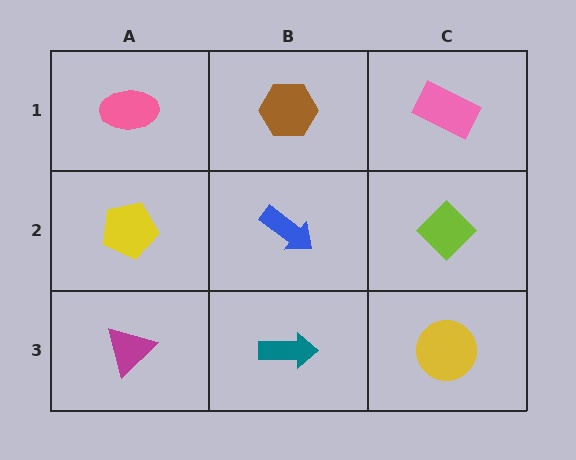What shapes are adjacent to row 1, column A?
A yellow pentagon (row 2, column A), a brown hexagon (row 1, column B).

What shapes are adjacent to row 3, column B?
A blue arrow (row 2, column B), a magenta triangle (row 3, column A), a yellow circle (row 3, column C).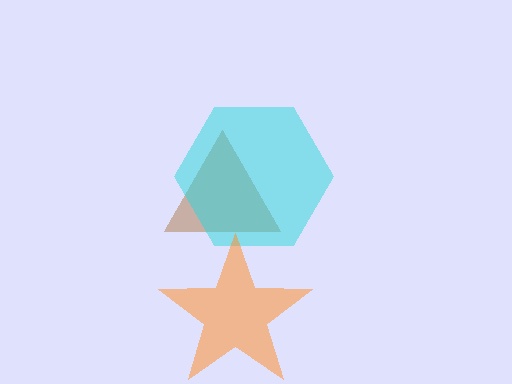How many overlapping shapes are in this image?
There are 3 overlapping shapes in the image.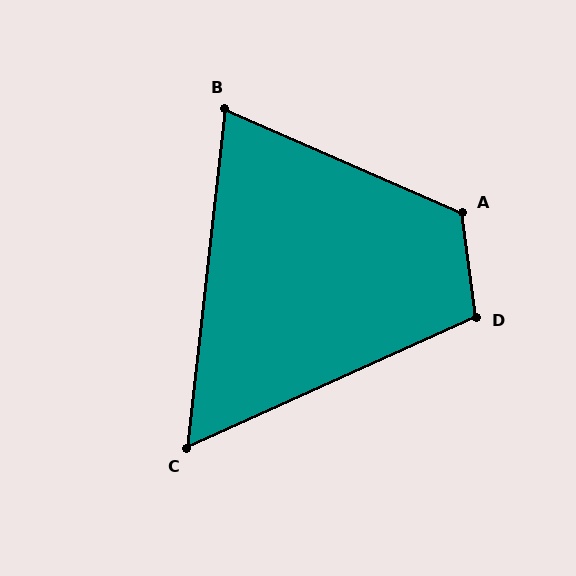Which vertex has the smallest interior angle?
C, at approximately 59 degrees.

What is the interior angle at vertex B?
Approximately 73 degrees (acute).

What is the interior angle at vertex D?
Approximately 107 degrees (obtuse).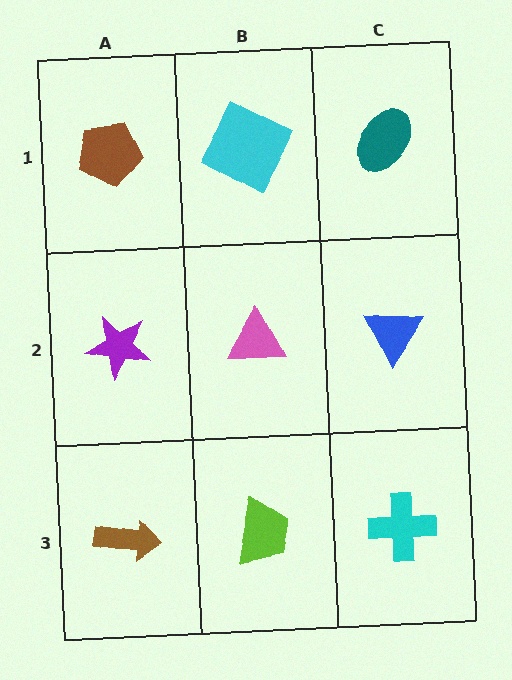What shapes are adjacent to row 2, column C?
A teal ellipse (row 1, column C), a cyan cross (row 3, column C), a pink triangle (row 2, column B).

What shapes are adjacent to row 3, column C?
A blue triangle (row 2, column C), a lime trapezoid (row 3, column B).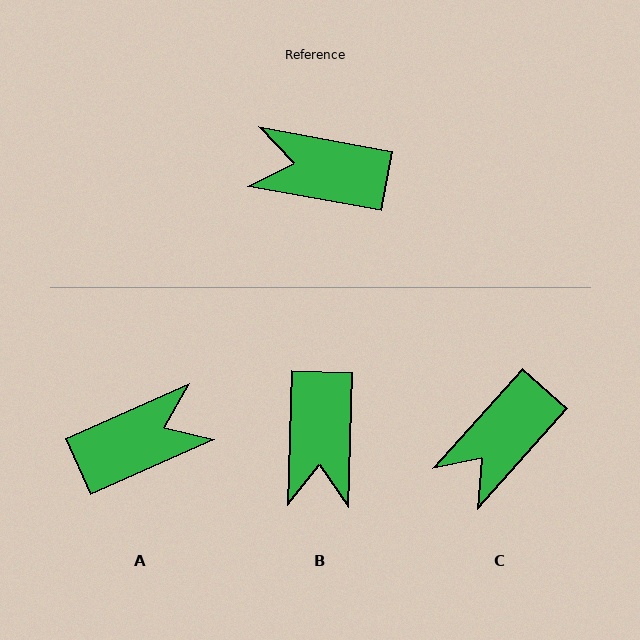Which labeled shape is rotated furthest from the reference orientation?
A, about 146 degrees away.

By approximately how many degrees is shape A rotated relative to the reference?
Approximately 146 degrees clockwise.